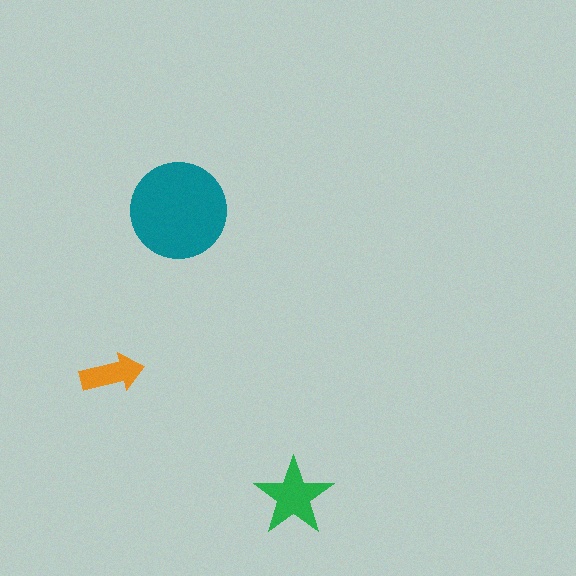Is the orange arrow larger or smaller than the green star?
Smaller.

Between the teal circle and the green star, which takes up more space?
The teal circle.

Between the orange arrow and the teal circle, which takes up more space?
The teal circle.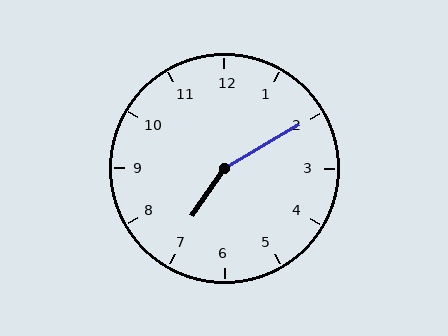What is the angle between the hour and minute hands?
Approximately 155 degrees.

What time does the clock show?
7:10.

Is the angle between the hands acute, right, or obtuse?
It is obtuse.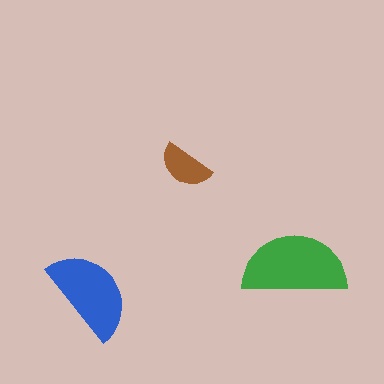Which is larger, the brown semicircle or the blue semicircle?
The blue one.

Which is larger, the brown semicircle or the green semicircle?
The green one.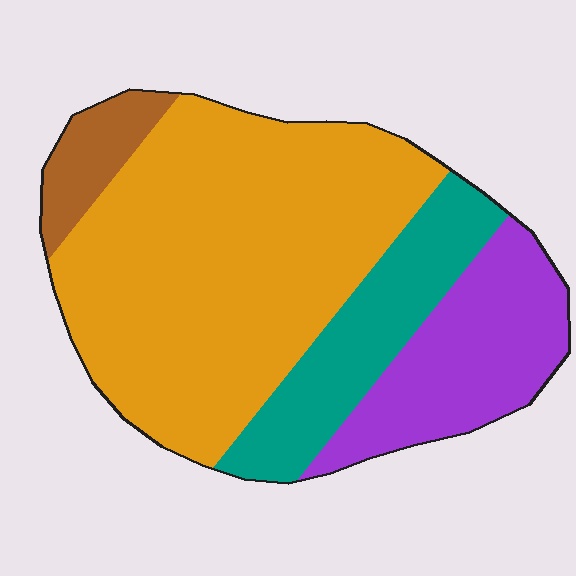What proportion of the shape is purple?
Purple takes up between a sixth and a third of the shape.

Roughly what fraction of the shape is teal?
Teal takes up about one sixth (1/6) of the shape.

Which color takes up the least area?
Brown, at roughly 5%.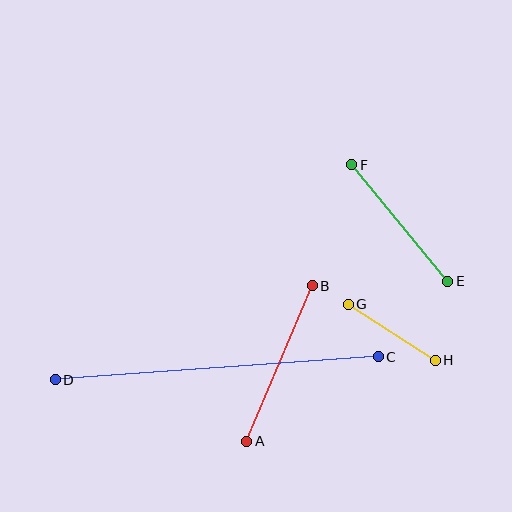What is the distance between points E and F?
The distance is approximately 151 pixels.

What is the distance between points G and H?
The distance is approximately 103 pixels.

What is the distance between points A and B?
The distance is approximately 168 pixels.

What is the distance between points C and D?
The distance is approximately 324 pixels.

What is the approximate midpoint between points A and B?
The midpoint is at approximately (280, 364) pixels.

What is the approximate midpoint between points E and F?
The midpoint is at approximately (400, 223) pixels.